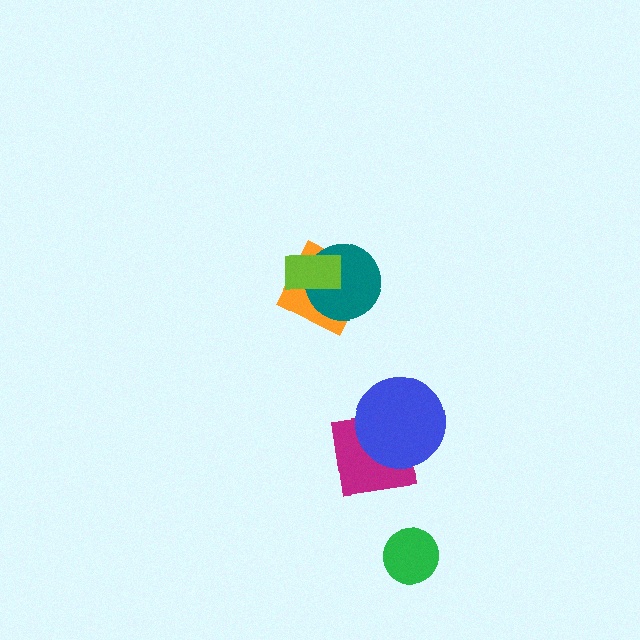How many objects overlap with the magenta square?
1 object overlaps with the magenta square.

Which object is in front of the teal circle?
The lime rectangle is in front of the teal circle.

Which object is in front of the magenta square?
The blue circle is in front of the magenta square.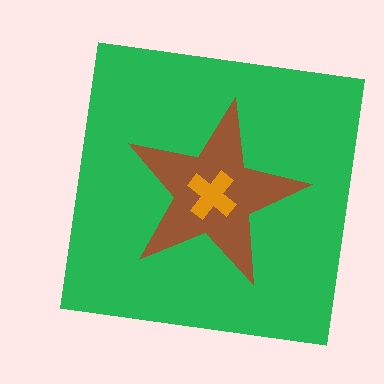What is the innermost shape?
The orange cross.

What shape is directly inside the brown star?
The orange cross.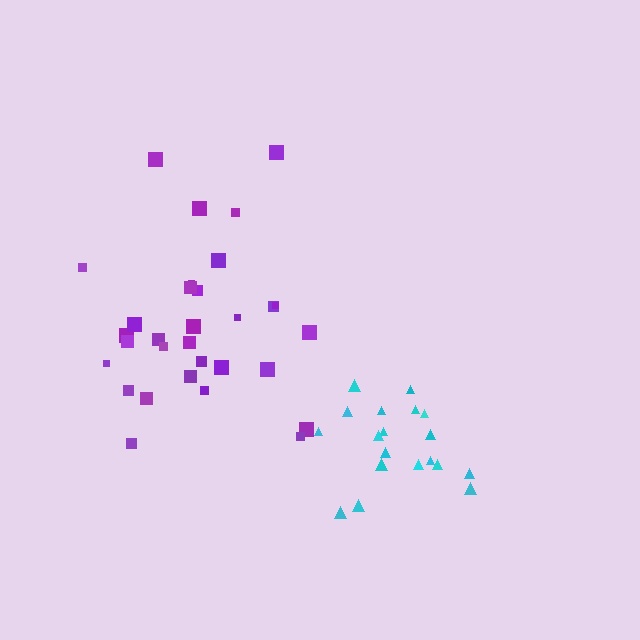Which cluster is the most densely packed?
Cyan.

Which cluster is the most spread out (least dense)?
Purple.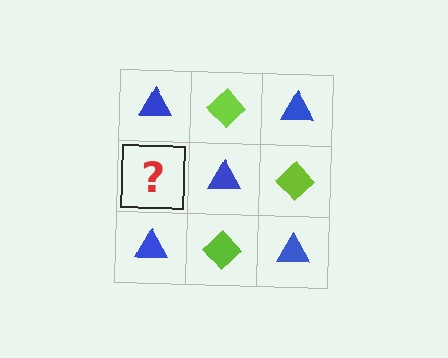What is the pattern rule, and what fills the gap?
The rule is that it alternates blue triangle and lime diamond in a checkerboard pattern. The gap should be filled with a lime diamond.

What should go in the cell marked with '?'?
The missing cell should contain a lime diamond.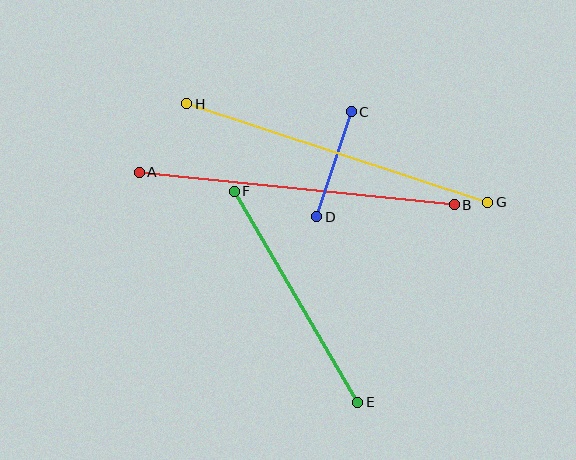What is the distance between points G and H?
The distance is approximately 317 pixels.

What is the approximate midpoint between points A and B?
The midpoint is at approximately (297, 188) pixels.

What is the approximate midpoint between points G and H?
The midpoint is at approximately (337, 153) pixels.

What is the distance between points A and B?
The distance is approximately 317 pixels.